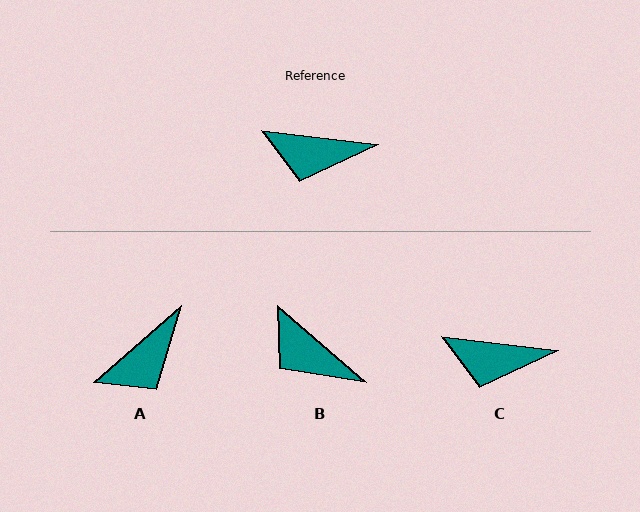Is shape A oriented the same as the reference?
No, it is off by about 48 degrees.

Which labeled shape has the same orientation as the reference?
C.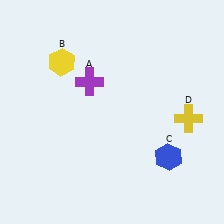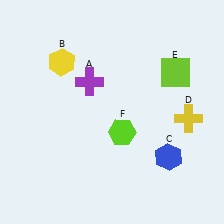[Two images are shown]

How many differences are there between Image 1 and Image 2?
There are 2 differences between the two images.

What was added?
A lime square (E), a lime hexagon (F) were added in Image 2.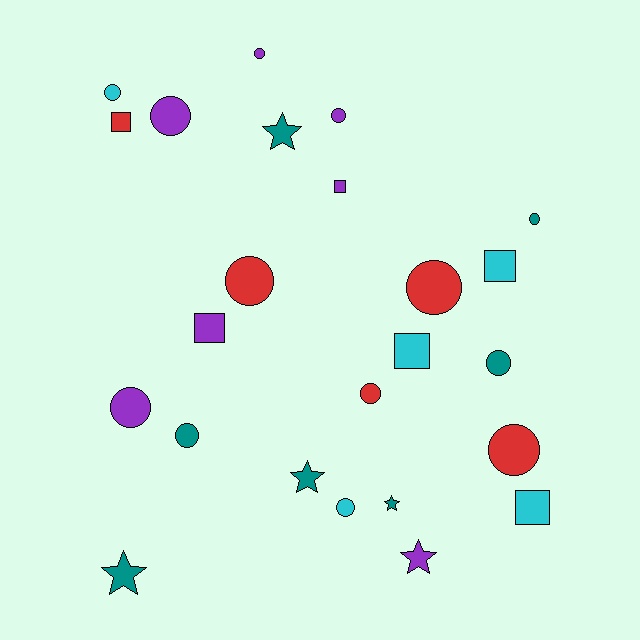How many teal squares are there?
There are no teal squares.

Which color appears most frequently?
Purple, with 7 objects.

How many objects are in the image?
There are 24 objects.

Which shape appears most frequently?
Circle, with 13 objects.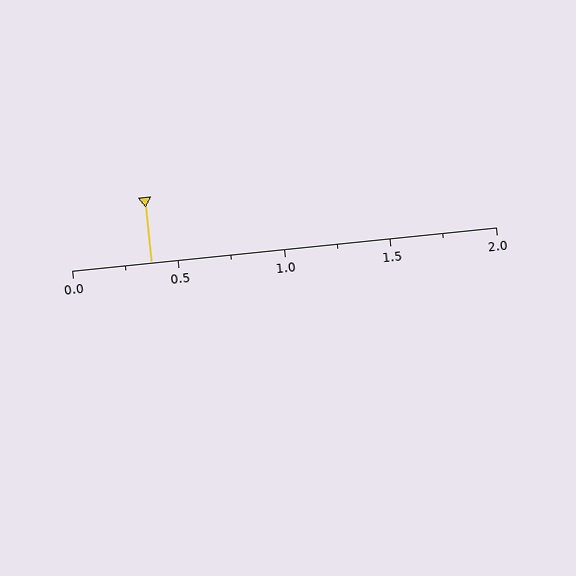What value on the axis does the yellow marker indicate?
The marker indicates approximately 0.38.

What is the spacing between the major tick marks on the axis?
The major ticks are spaced 0.5 apart.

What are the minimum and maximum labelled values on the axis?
The axis runs from 0.0 to 2.0.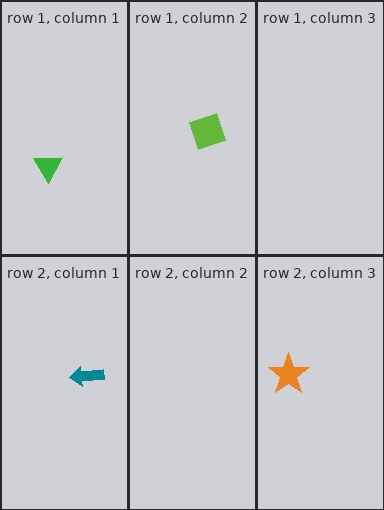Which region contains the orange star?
The row 2, column 3 region.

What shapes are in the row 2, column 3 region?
The orange star.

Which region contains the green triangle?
The row 1, column 1 region.